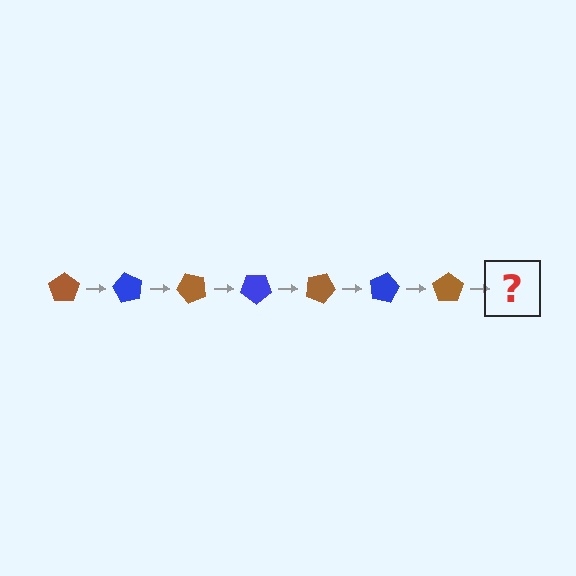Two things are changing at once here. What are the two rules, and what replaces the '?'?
The two rules are that it rotates 60 degrees each step and the color cycles through brown and blue. The '?' should be a blue pentagon, rotated 420 degrees from the start.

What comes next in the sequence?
The next element should be a blue pentagon, rotated 420 degrees from the start.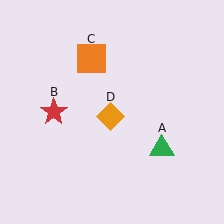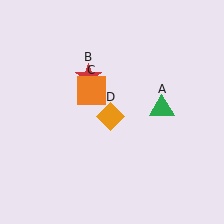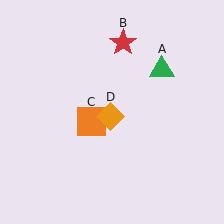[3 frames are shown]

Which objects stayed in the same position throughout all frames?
Orange diamond (object D) remained stationary.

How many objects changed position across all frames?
3 objects changed position: green triangle (object A), red star (object B), orange square (object C).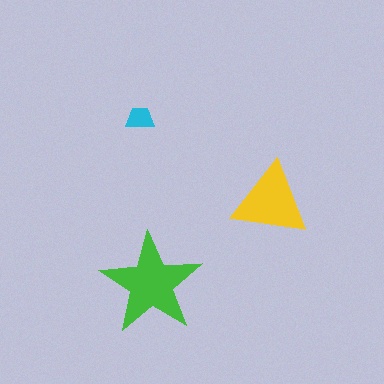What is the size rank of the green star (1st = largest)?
1st.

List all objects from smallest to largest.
The cyan trapezoid, the yellow triangle, the green star.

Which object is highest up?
The cyan trapezoid is topmost.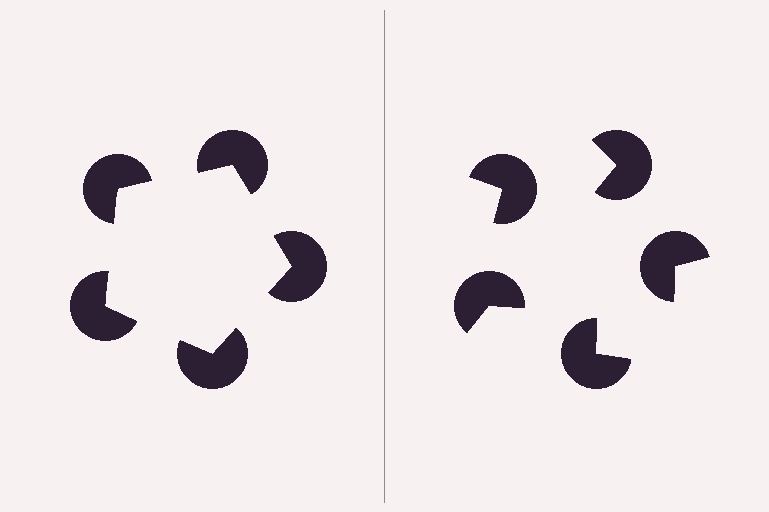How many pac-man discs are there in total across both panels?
10 — 5 on each side.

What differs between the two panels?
The pac-man discs are positioned identically on both sides; only the wedge orientations differ. On the left they align to a pentagon; on the right they are misaligned.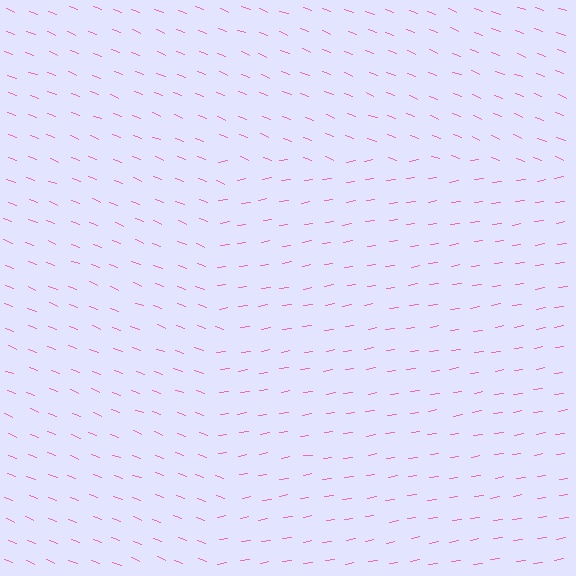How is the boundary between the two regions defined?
The boundary is defined purely by a change in line orientation (approximately 30 degrees difference). All lines are the same color and thickness.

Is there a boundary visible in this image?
Yes, there is a texture boundary formed by a change in line orientation.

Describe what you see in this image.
The image is filled with small pink line segments. A rectangle region in the image has lines oriented differently from the surrounding lines, creating a visible texture boundary.